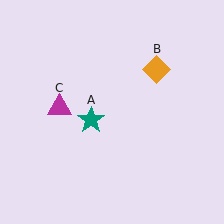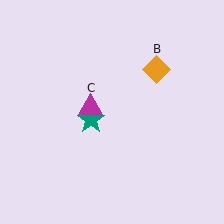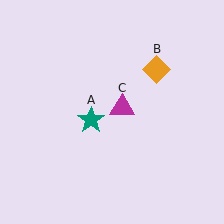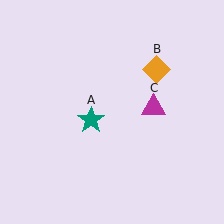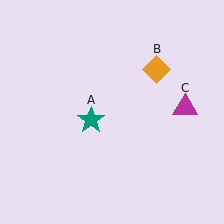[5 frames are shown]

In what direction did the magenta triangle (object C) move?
The magenta triangle (object C) moved right.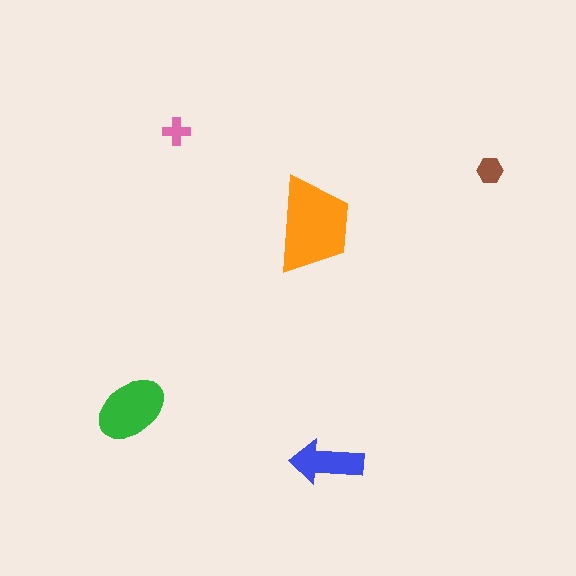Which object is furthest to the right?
The brown hexagon is rightmost.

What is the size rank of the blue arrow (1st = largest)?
3rd.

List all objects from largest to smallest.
The orange trapezoid, the green ellipse, the blue arrow, the brown hexagon, the pink cross.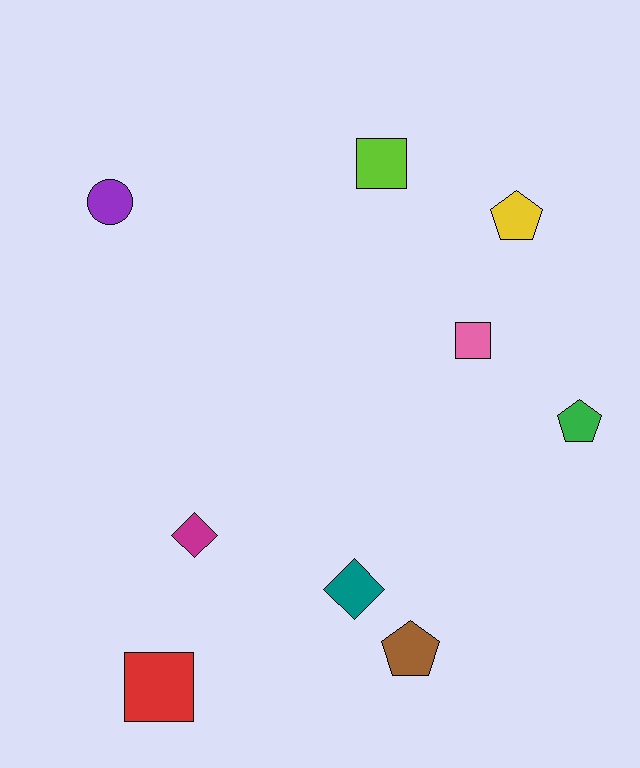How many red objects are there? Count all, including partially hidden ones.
There is 1 red object.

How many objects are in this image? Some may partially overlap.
There are 9 objects.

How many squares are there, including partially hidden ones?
There are 3 squares.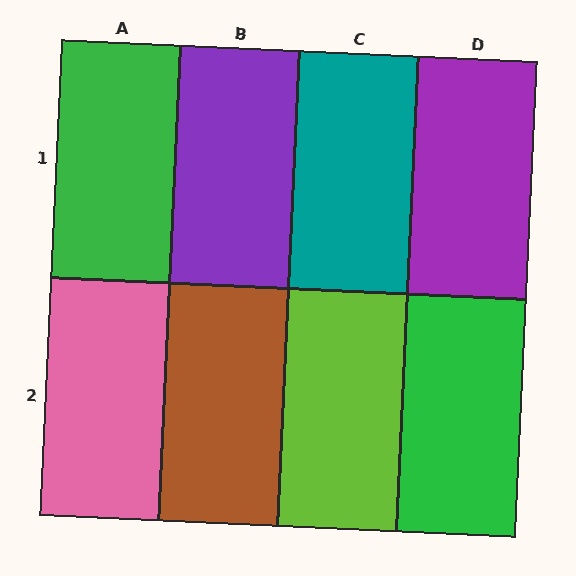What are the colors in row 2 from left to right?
Pink, brown, lime, green.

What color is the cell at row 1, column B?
Purple.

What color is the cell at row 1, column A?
Green.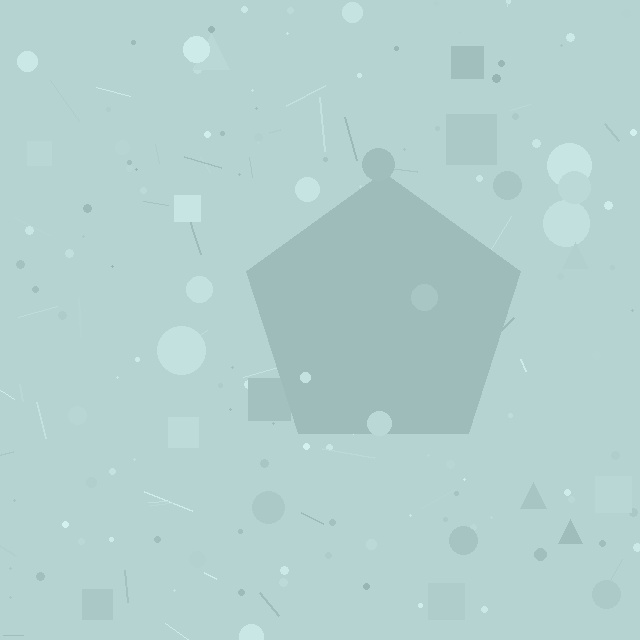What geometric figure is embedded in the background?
A pentagon is embedded in the background.